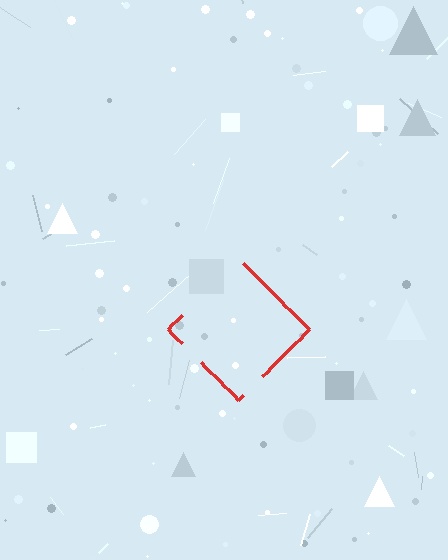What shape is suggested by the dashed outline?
The dashed outline suggests a diamond.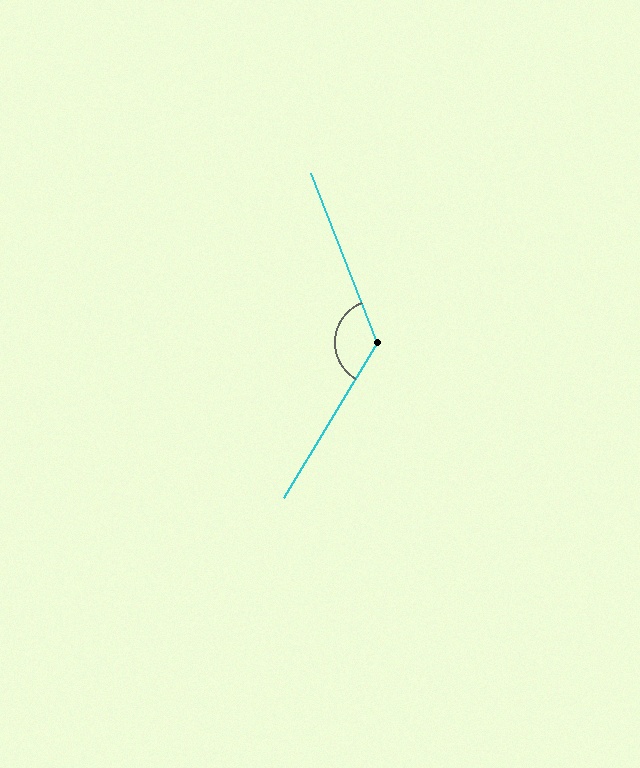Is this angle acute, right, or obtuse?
It is obtuse.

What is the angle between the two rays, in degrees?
Approximately 128 degrees.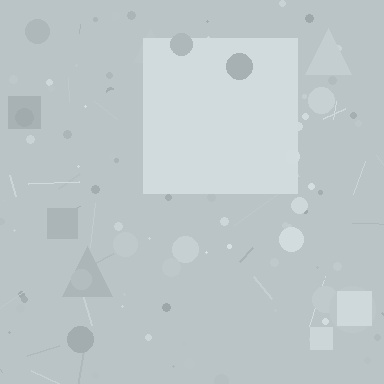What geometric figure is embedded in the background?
A square is embedded in the background.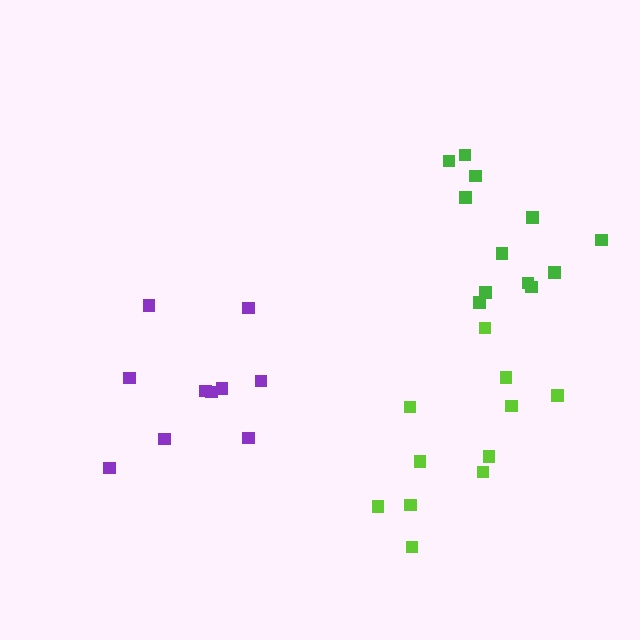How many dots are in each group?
Group 1: 12 dots, Group 2: 10 dots, Group 3: 11 dots (33 total).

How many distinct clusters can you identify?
There are 3 distinct clusters.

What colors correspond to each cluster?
The clusters are colored: green, purple, lime.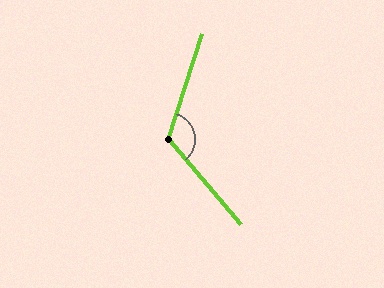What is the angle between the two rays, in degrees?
Approximately 122 degrees.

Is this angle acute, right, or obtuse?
It is obtuse.